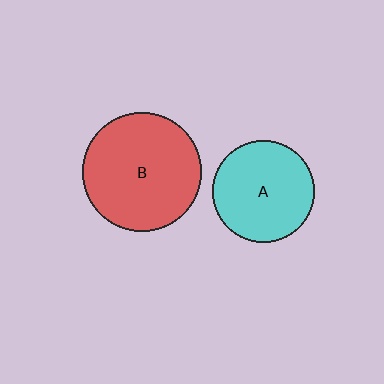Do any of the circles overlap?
No, none of the circles overlap.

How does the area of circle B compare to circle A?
Approximately 1.4 times.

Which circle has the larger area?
Circle B (red).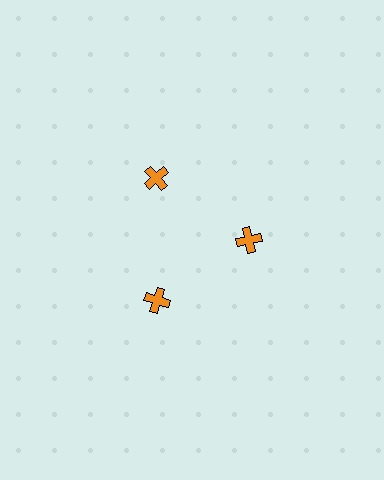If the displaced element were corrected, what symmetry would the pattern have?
It would have 3-fold rotational symmetry — the pattern would map onto itself every 120 degrees.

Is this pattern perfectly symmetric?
No. The 3 orange crosses are arranged in a ring, but one element near the 3 o'clock position is pulled inward toward the center, breaking the 3-fold rotational symmetry.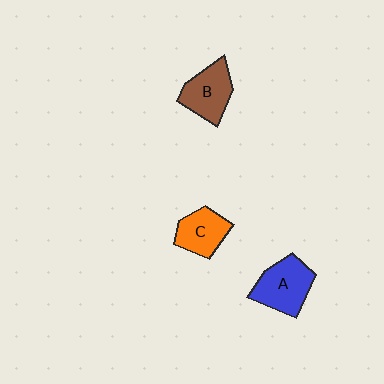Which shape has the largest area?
Shape A (blue).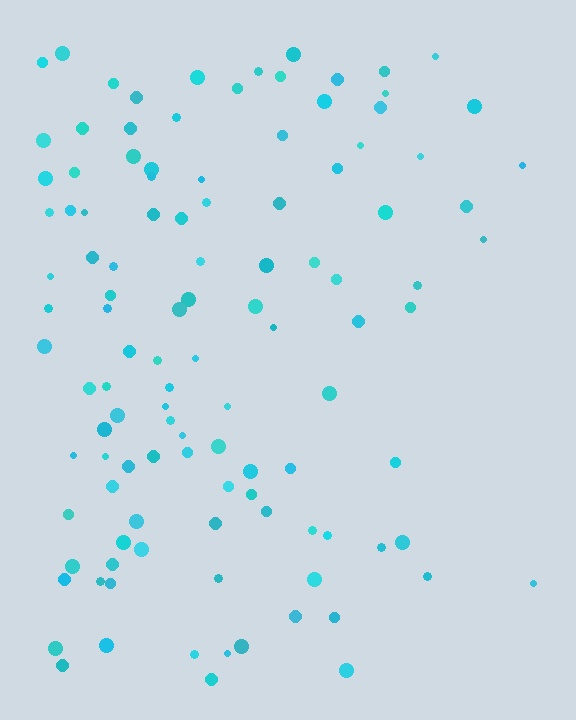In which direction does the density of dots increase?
From right to left, with the left side densest.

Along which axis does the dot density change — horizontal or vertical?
Horizontal.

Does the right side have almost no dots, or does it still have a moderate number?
Still a moderate number, just noticeably fewer than the left.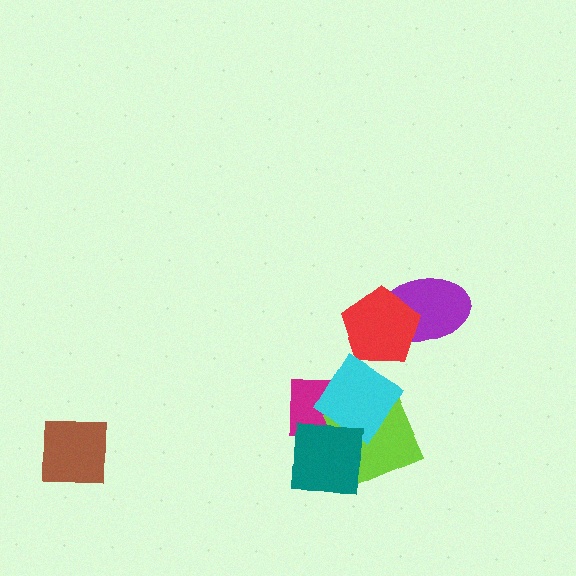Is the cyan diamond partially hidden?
Yes, it is partially covered by another shape.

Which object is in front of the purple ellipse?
The red pentagon is in front of the purple ellipse.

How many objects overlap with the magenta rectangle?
3 objects overlap with the magenta rectangle.